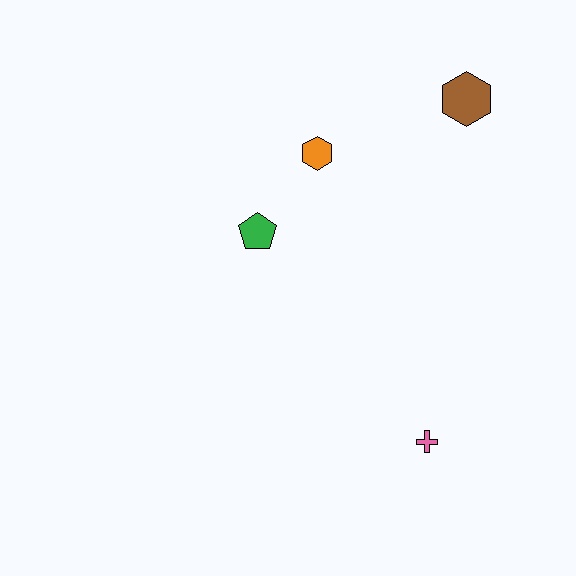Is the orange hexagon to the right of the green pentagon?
Yes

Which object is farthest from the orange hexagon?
The pink cross is farthest from the orange hexagon.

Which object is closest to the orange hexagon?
The green pentagon is closest to the orange hexagon.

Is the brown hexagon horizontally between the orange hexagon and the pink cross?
No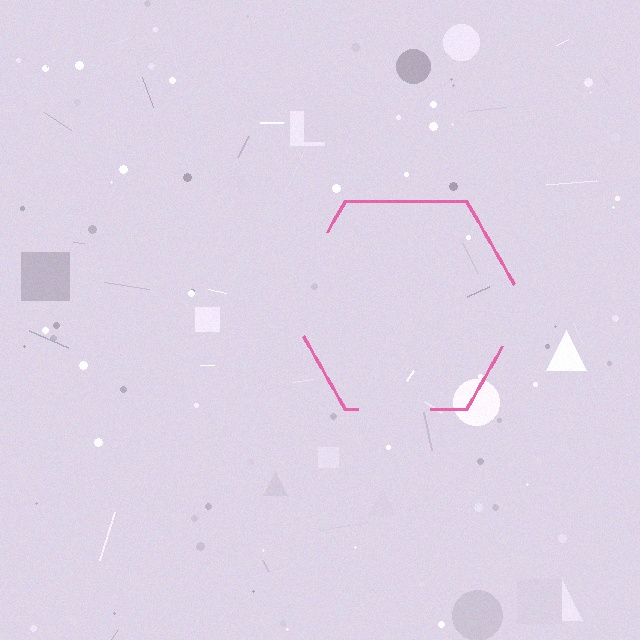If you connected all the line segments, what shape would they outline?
They would outline a hexagon.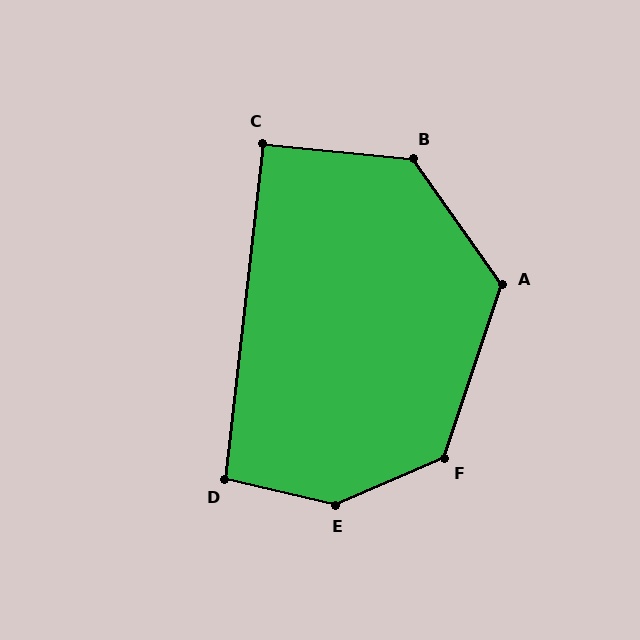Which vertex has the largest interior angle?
E, at approximately 143 degrees.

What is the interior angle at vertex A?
Approximately 126 degrees (obtuse).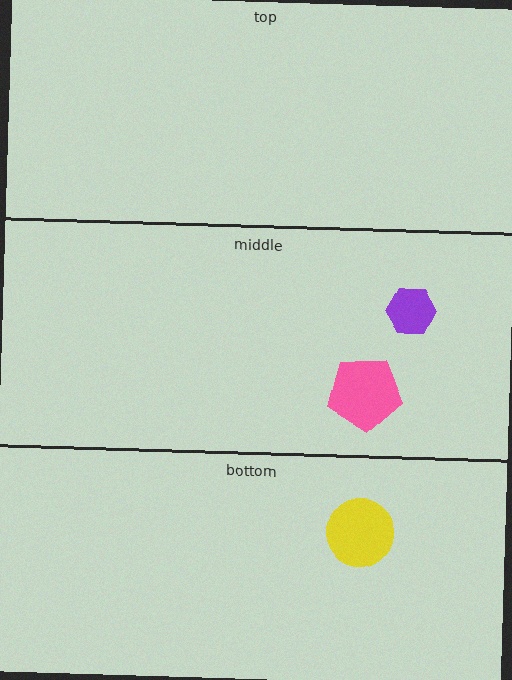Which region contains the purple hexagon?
The middle region.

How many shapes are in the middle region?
2.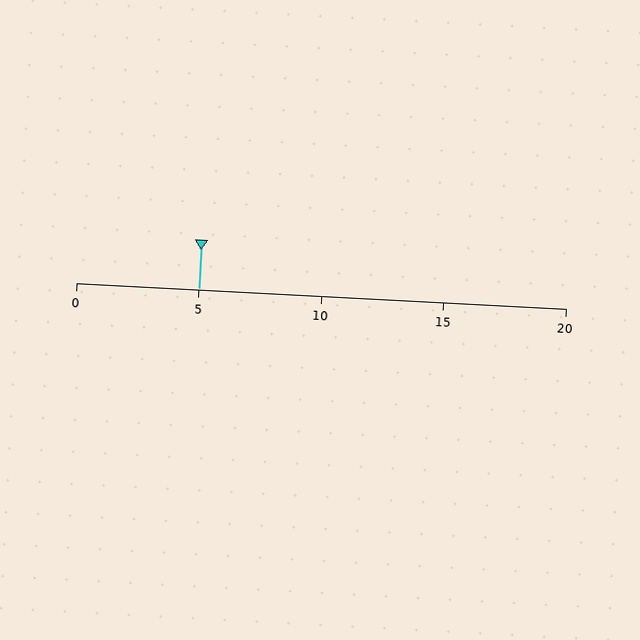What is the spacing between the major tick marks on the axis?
The major ticks are spaced 5 apart.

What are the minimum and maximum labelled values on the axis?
The axis runs from 0 to 20.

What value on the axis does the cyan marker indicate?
The marker indicates approximately 5.